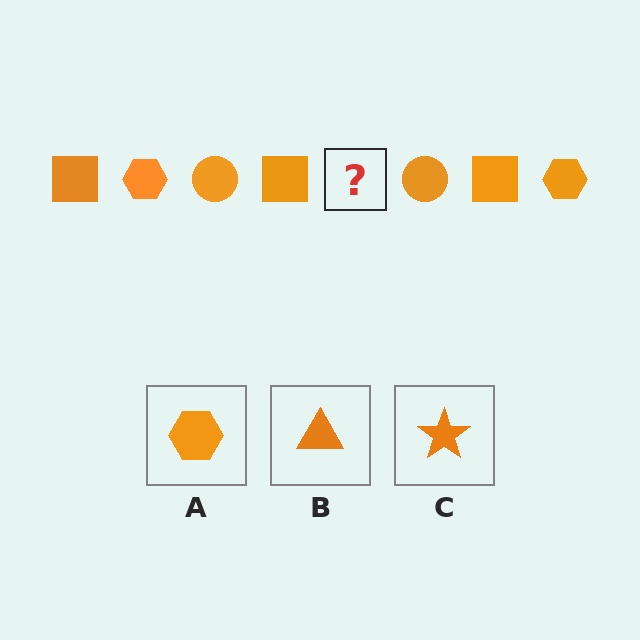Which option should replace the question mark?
Option A.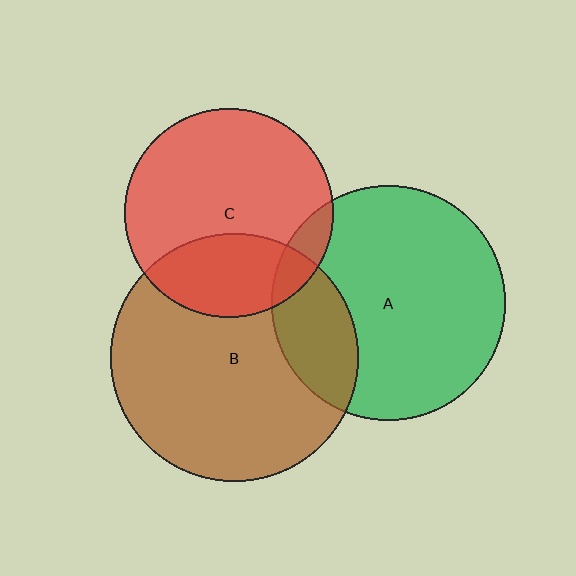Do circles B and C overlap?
Yes.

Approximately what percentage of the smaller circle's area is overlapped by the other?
Approximately 30%.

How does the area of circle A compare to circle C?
Approximately 1.3 times.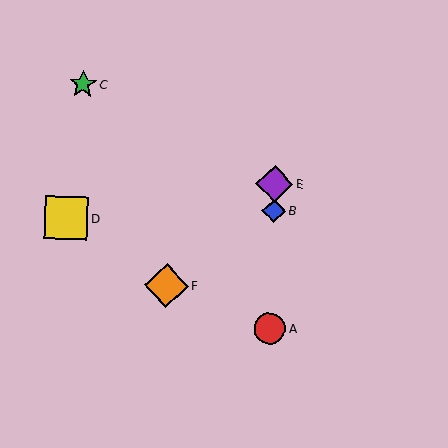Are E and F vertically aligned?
No, E is at x≈275 and F is at x≈166.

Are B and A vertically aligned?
Yes, both are at x≈274.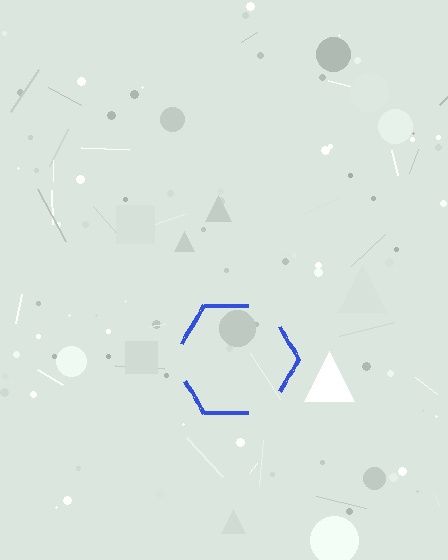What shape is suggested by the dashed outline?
The dashed outline suggests a hexagon.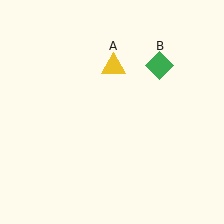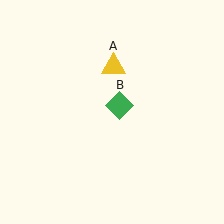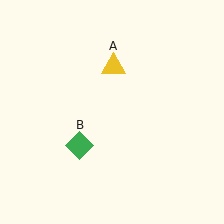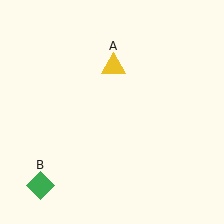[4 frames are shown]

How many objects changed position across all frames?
1 object changed position: green diamond (object B).